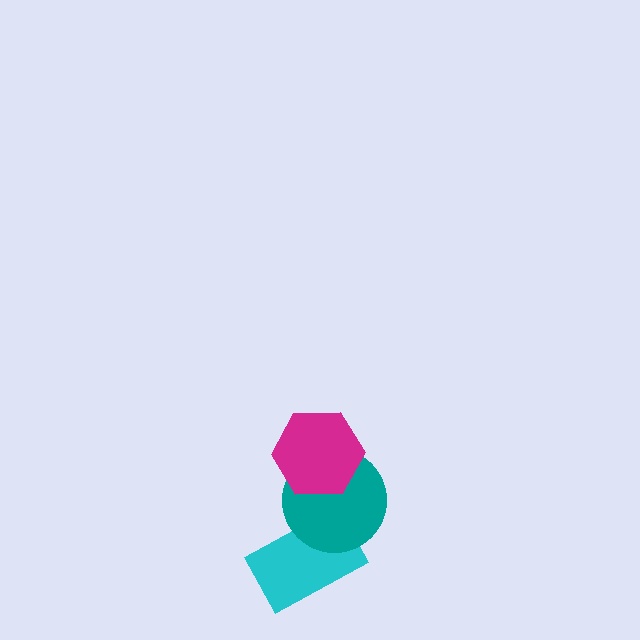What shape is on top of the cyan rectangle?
The teal circle is on top of the cyan rectangle.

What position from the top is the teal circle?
The teal circle is 2nd from the top.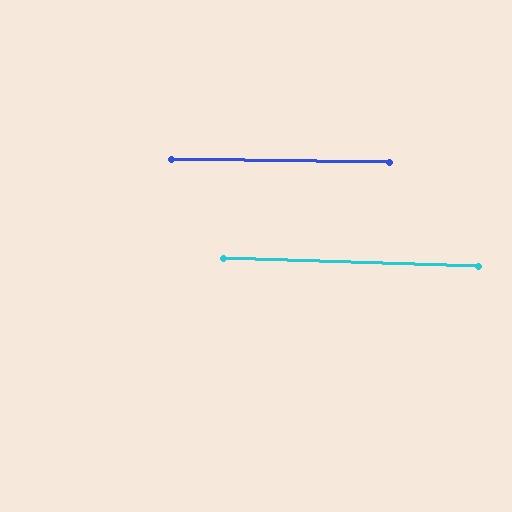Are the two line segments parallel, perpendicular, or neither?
Parallel — their directions differ by only 0.8°.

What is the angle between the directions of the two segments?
Approximately 1 degree.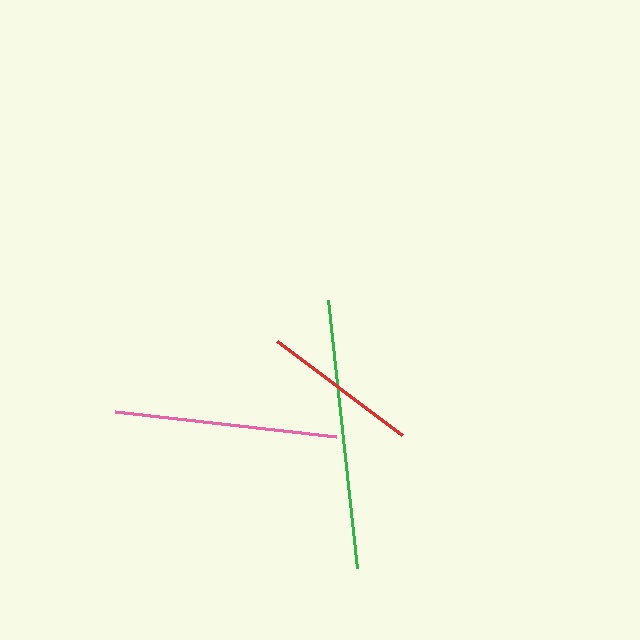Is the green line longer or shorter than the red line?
The green line is longer than the red line.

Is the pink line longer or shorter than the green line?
The green line is longer than the pink line.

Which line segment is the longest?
The green line is the longest at approximately 269 pixels.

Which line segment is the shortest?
The red line is the shortest at approximately 156 pixels.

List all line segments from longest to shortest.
From longest to shortest: green, pink, red.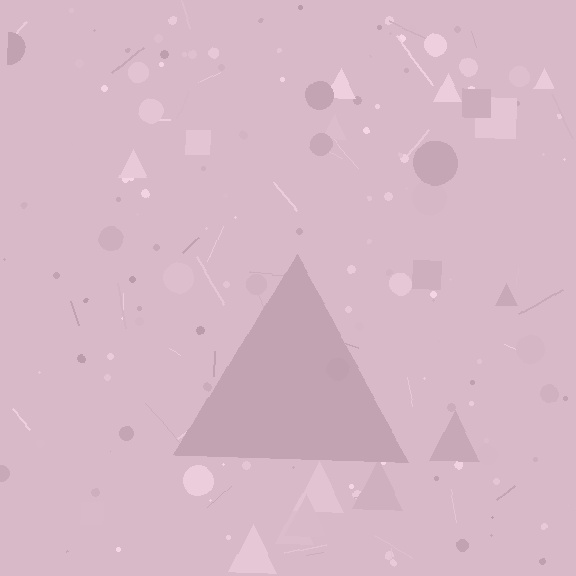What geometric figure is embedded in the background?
A triangle is embedded in the background.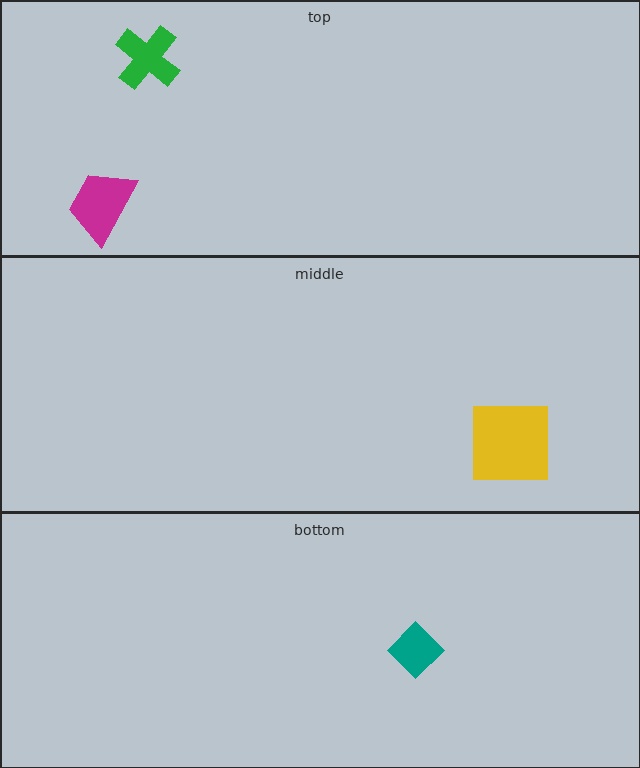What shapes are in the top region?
The green cross, the magenta trapezoid.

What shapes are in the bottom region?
The teal diamond.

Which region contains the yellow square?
The middle region.